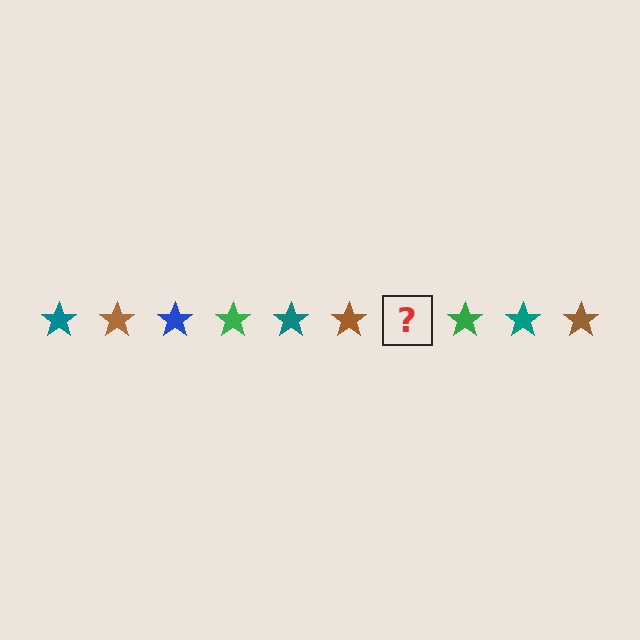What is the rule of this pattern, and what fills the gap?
The rule is that the pattern cycles through teal, brown, blue, green stars. The gap should be filled with a blue star.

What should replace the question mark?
The question mark should be replaced with a blue star.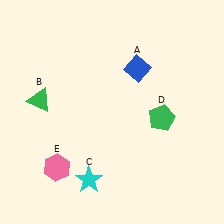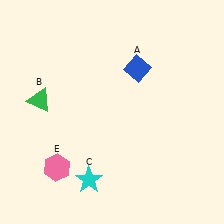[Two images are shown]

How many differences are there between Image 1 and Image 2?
There is 1 difference between the two images.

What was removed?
The green pentagon (D) was removed in Image 2.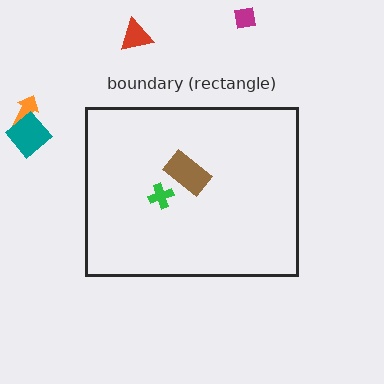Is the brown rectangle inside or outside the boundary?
Inside.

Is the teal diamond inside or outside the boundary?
Outside.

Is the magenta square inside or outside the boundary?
Outside.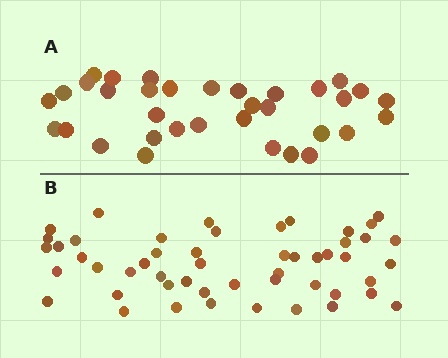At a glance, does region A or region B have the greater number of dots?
Region B (the bottom region) has more dots.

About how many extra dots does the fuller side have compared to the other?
Region B has approximately 15 more dots than region A.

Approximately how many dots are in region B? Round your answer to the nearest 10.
About 50 dots. (The exact count is 51, which rounds to 50.)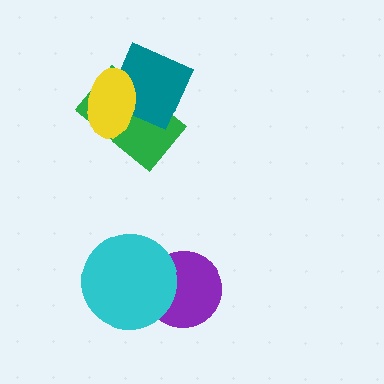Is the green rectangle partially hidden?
Yes, it is partially covered by another shape.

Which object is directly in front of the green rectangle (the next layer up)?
The teal square is directly in front of the green rectangle.